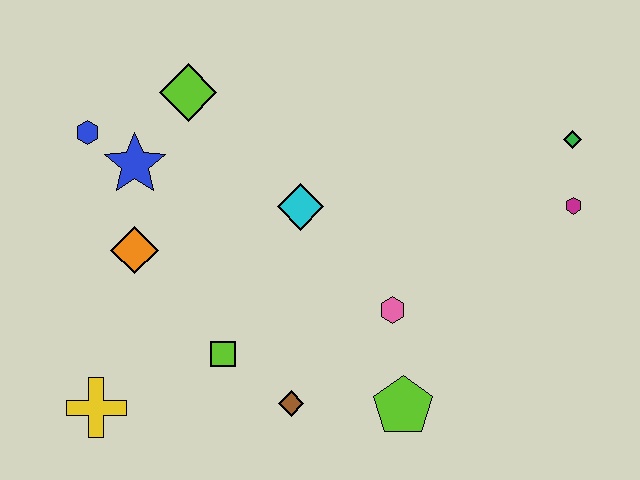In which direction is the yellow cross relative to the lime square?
The yellow cross is to the left of the lime square.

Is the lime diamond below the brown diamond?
No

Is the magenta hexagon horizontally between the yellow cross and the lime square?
No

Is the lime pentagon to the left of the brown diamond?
No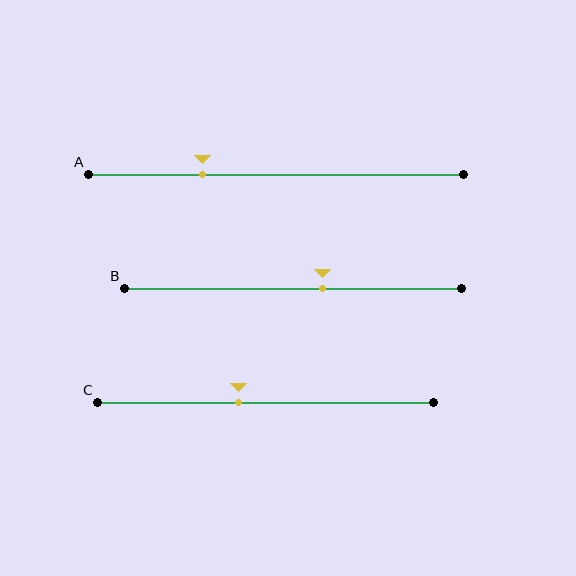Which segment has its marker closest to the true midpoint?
Segment C has its marker closest to the true midpoint.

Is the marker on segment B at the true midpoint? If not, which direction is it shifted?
No, the marker on segment B is shifted to the right by about 9% of the segment length.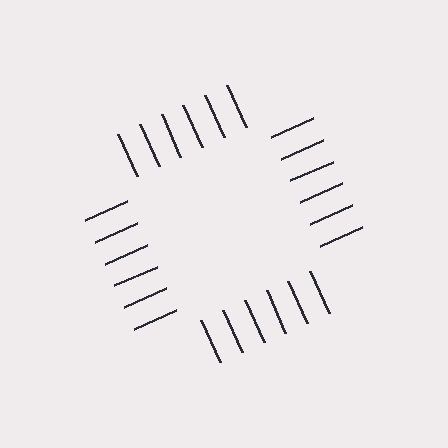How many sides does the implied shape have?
4 sides — the line-ends trace a square.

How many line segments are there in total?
24 — 6 along each of the 4 edges.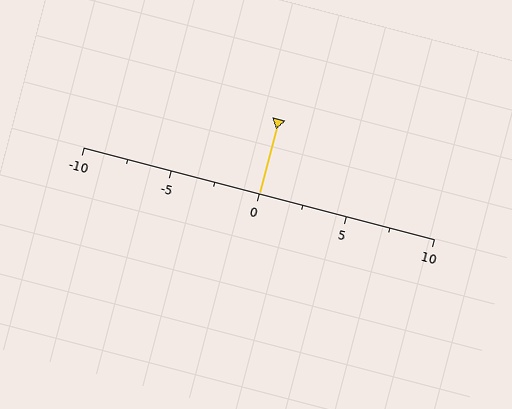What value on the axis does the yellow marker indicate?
The marker indicates approximately 0.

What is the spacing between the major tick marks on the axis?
The major ticks are spaced 5 apart.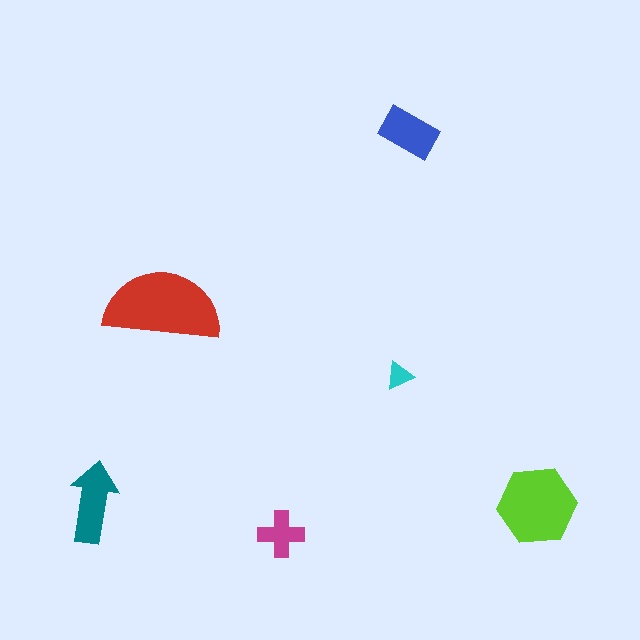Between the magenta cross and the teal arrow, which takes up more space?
The teal arrow.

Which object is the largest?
The red semicircle.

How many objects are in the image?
There are 6 objects in the image.